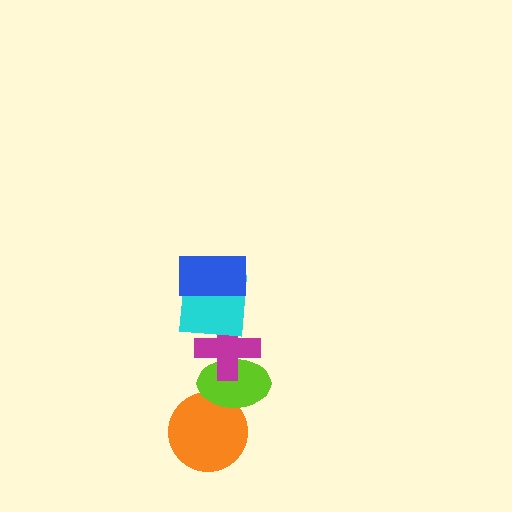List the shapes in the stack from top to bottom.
From top to bottom: the blue rectangle, the cyan square, the magenta cross, the lime ellipse, the orange circle.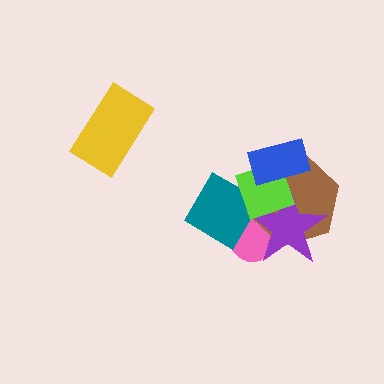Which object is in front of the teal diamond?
The lime diamond is in front of the teal diamond.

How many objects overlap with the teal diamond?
2 objects overlap with the teal diamond.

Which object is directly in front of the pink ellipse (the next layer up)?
The teal diamond is directly in front of the pink ellipse.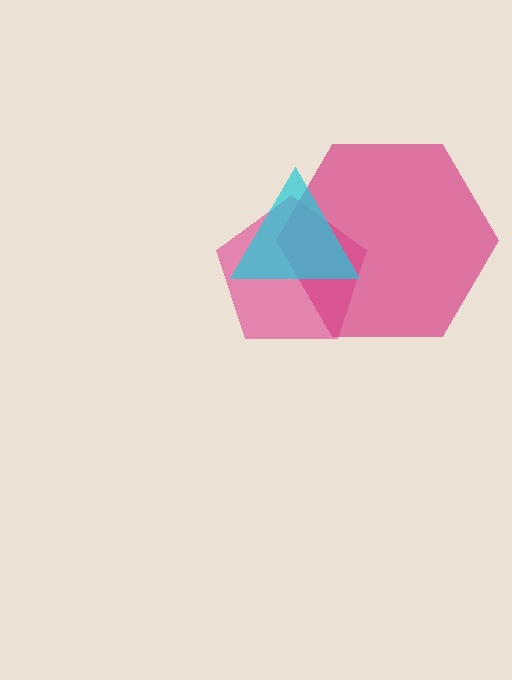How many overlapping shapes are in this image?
There are 3 overlapping shapes in the image.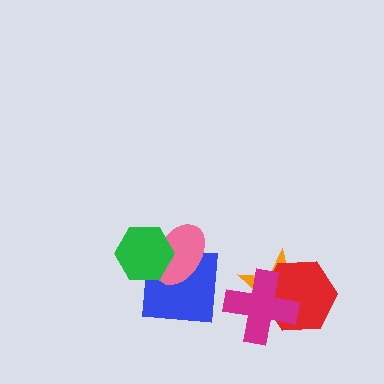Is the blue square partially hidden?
Yes, it is partially covered by another shape.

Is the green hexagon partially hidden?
No, no other shape covers it.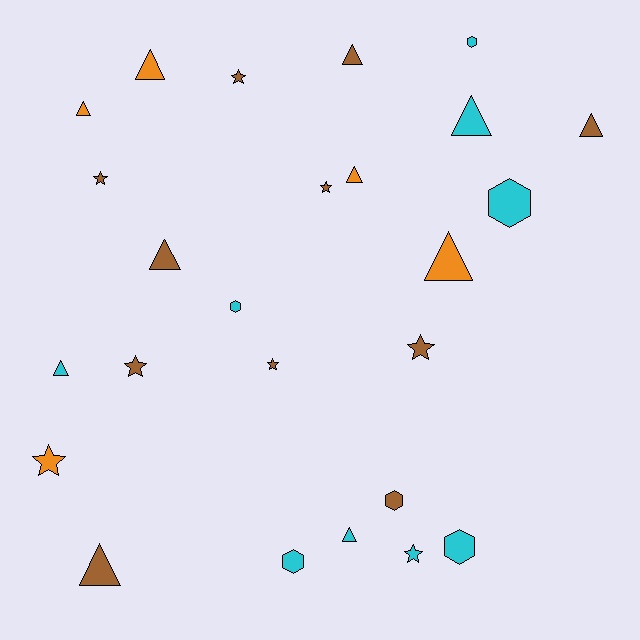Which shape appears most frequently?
Triangle, with 11 objects.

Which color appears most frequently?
Brown, with 11 objects.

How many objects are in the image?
There are 25 objects.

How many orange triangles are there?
There are 4 orange triangles.